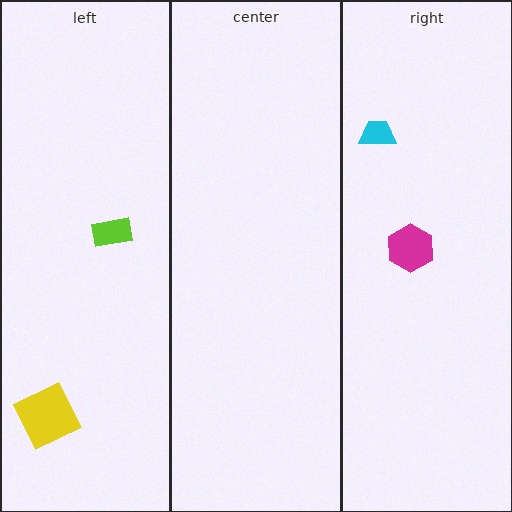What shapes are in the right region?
The cyan trapezoid, the magenta hexagon.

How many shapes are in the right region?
2.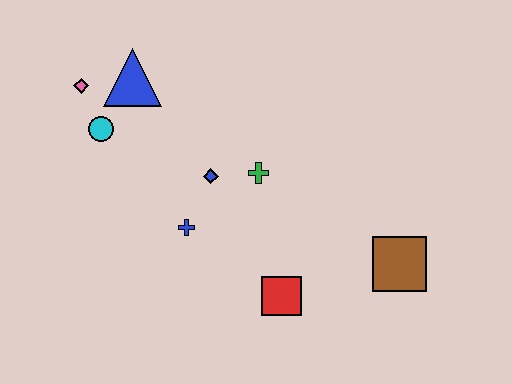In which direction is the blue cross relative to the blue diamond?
The blue cross is below the blue diamond.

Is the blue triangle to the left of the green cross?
Yes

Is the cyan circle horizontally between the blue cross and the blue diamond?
No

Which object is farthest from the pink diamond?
The brown square is farthest from the pink diamond.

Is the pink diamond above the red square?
Yes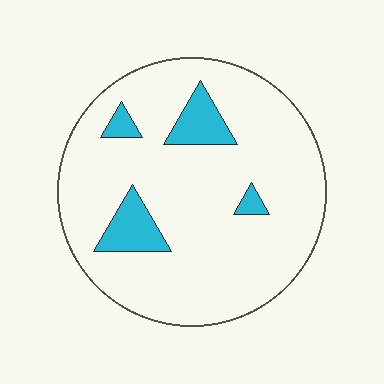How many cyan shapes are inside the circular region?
4.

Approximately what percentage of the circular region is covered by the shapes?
Approximately 10%.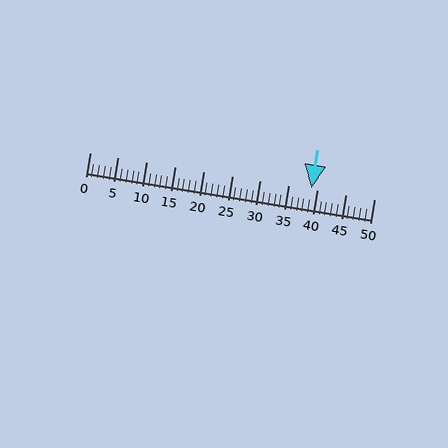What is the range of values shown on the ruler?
The ruler shows values from 0 to 50.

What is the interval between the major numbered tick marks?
The major tick marks are spaced 5 units apart.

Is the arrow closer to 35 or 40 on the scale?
The arrow is closer to 40.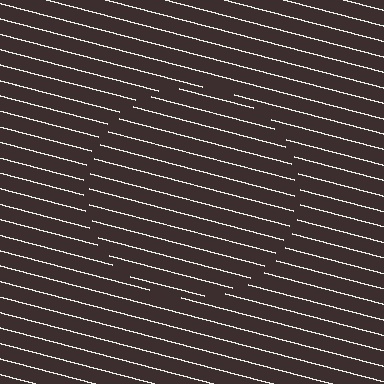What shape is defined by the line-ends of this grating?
An illusory circle. The interior of the shape contains the same grating, shifted by half a period — the contour is defined by the phase discontinuity where line-ends from the inner and outer gratings abut.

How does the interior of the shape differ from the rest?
The interior of the shape contains the same grating, shifted by half a period — the contour is defined by the phase discontinuity where line-ends from the inner and outer gratings abut.